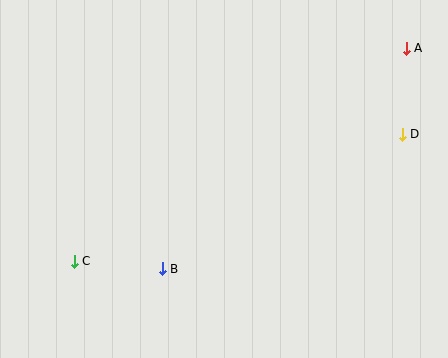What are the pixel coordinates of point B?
Point B is at (162, 269).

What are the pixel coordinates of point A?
Point A is at (406, 48).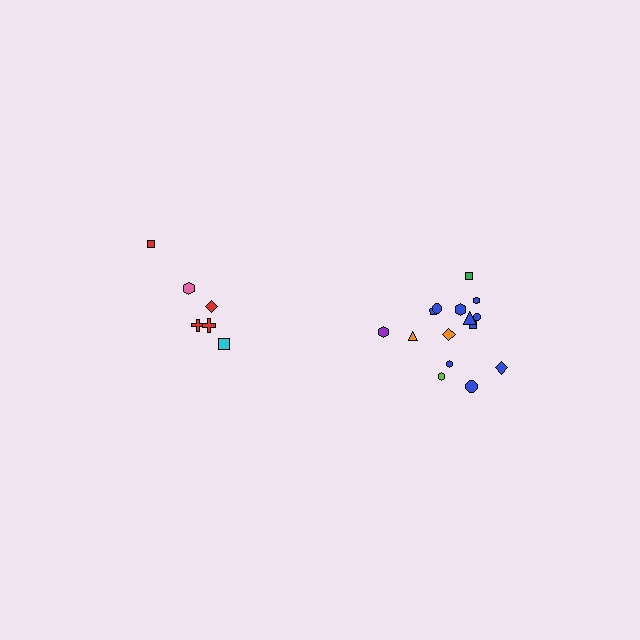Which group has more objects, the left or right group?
The right group.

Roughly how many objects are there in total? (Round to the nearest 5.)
Roughly 20 objects in total.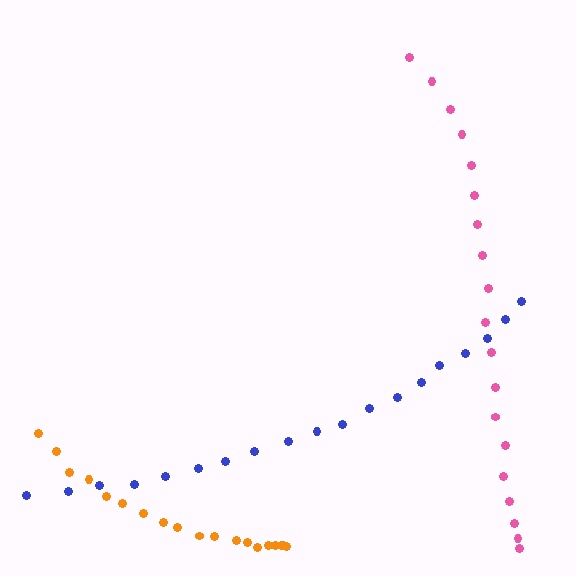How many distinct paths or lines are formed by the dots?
There are 3 distinct paths.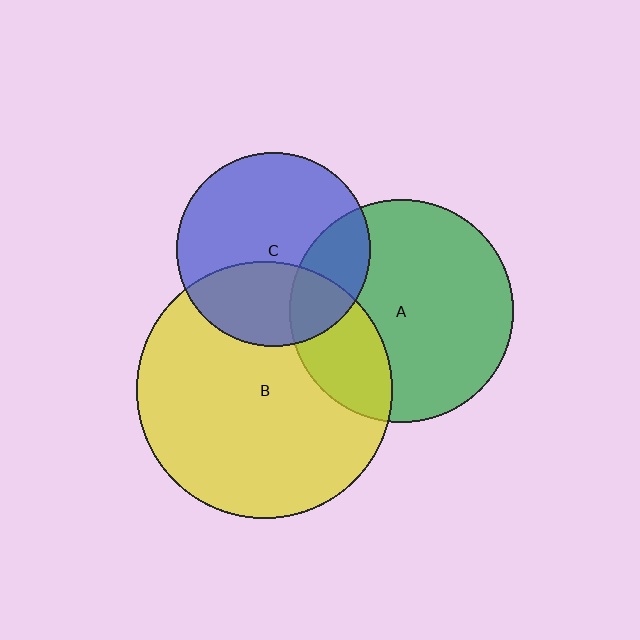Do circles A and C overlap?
Yes.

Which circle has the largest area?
Circle B (yellow).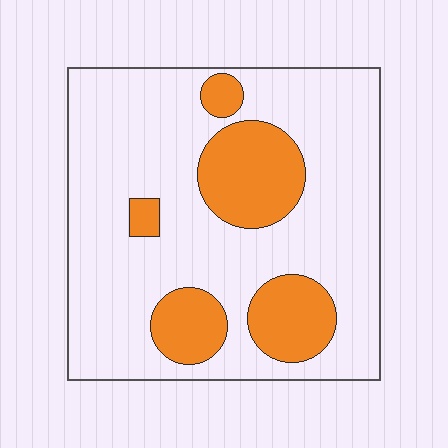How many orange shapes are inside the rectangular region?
5.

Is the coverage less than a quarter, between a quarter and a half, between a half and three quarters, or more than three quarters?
Less than a quarter.